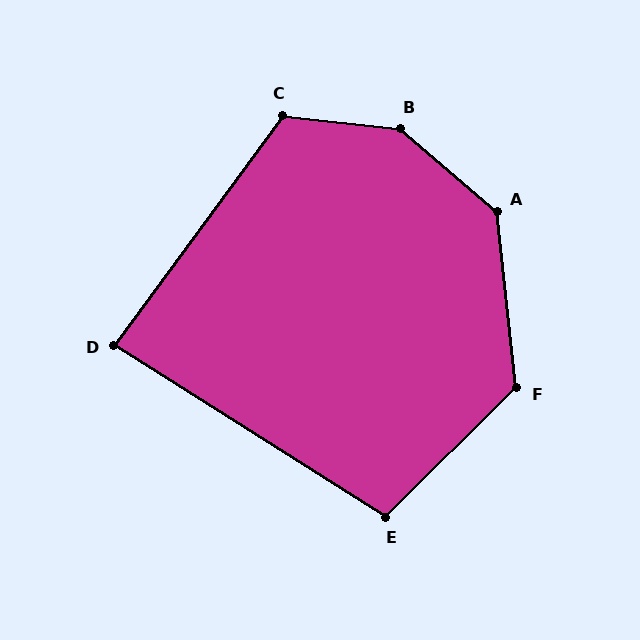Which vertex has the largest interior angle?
B, at approximately 146 degrees.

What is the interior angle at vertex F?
Approximately 128 degrees (obtuse).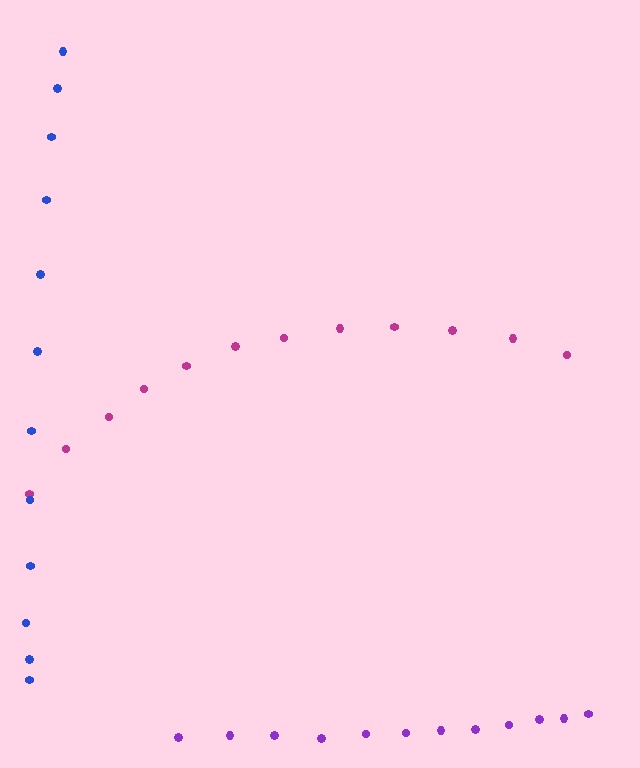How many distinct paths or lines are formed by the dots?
There are 3 distinct paths.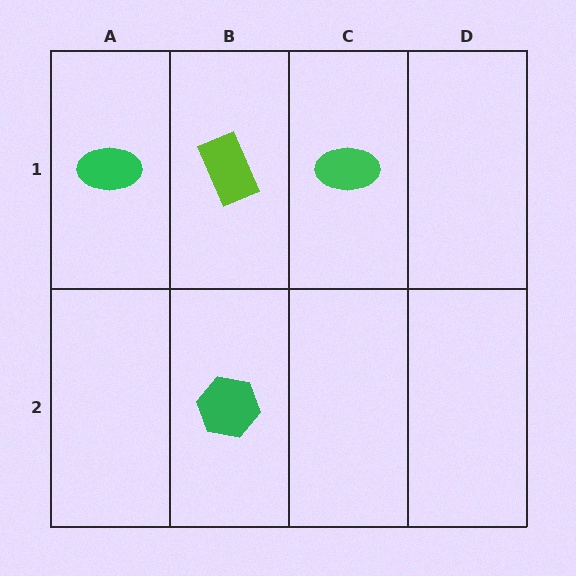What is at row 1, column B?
A lime rectangle.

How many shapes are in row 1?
3 shapes.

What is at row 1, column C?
A green ellipse.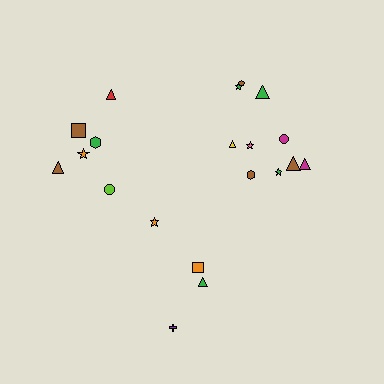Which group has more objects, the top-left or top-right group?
The top-right group.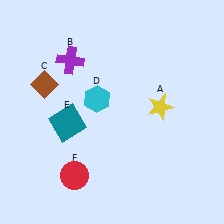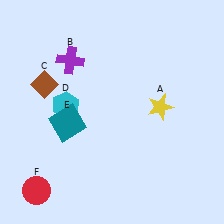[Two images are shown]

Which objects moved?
The objects that moved are: the cyan hexagon (D), the red circle (F).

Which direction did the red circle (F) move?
The red circle (F) moved left.